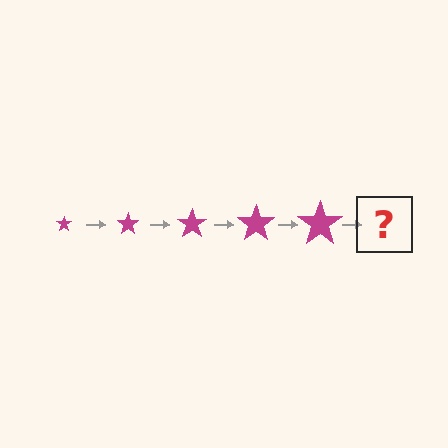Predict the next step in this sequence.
The next step is a magenta star, larger than the previous one.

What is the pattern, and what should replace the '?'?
The pattern is that the star gets progressively larger each step. The '?' should be a magenta star, larger than the previous one.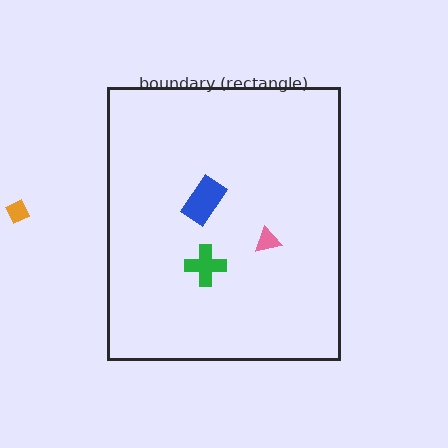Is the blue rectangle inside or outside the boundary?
Inside.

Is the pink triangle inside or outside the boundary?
Inside.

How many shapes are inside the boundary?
3 inside, 1 outside.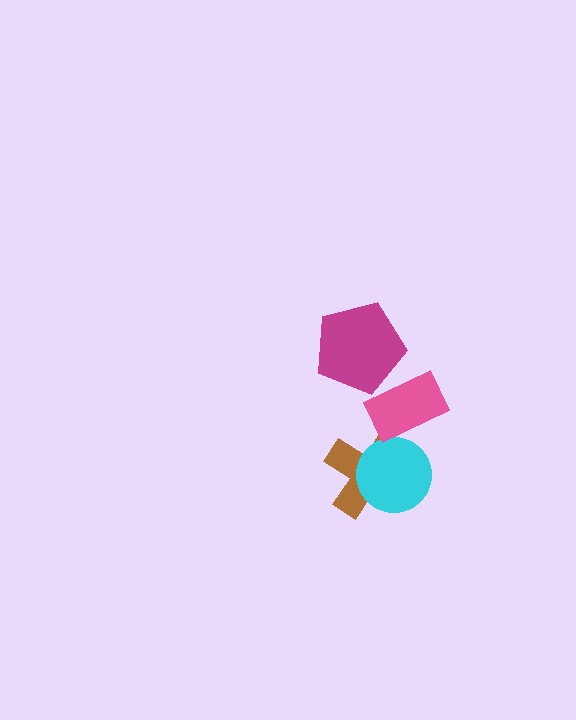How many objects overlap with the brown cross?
1 object overlaps with the brown cross.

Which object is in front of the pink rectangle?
The magenta pentagon is in front of the pink rectangle.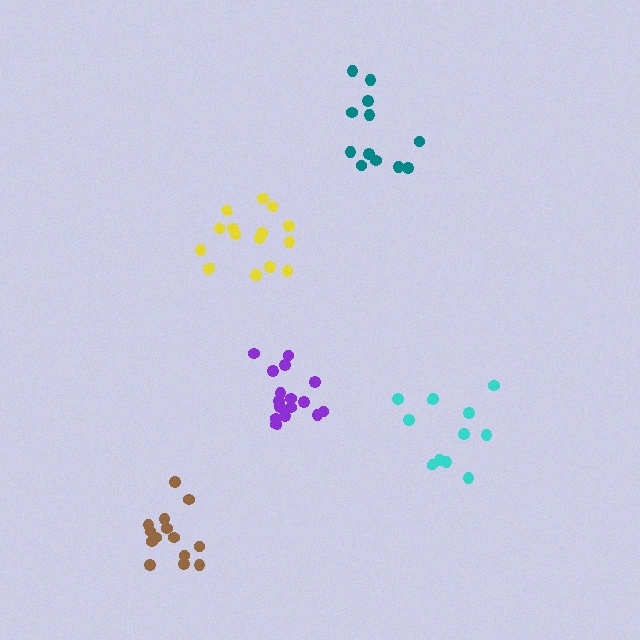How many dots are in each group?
Group 1: 12 dots, Group 2: 16 dots, Group 3: 14 dots, Group 4: 15 dots, Group 5: 11 dots (68 total).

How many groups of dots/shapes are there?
There are 5 groups.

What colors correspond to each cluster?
The clusters are colored: teal, purple, brown, yellow, cyan.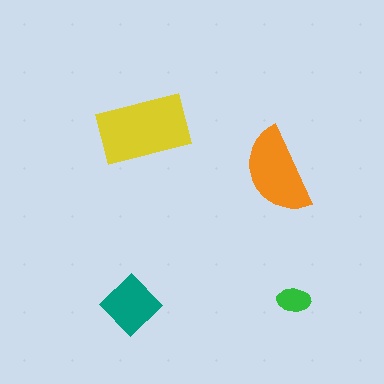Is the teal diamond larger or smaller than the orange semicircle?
Smaller.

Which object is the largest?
The yellow rectangle.